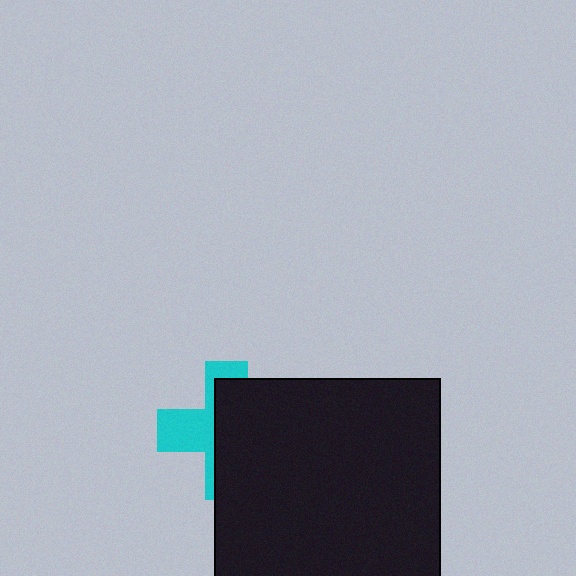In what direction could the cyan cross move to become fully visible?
The cyan cross could move left. That would shift it out from behind the black square entirely.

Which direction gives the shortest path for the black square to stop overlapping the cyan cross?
Moving right gives the shortest separation.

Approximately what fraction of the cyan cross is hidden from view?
Roughly 63% of the cyan cross is hidden behind the black square.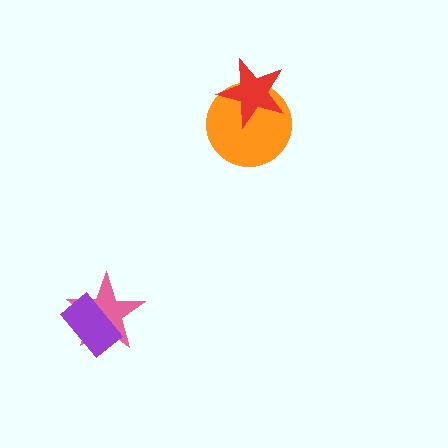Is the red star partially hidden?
No, no other shape covers it.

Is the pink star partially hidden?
Yes, it is partially covered by another shape.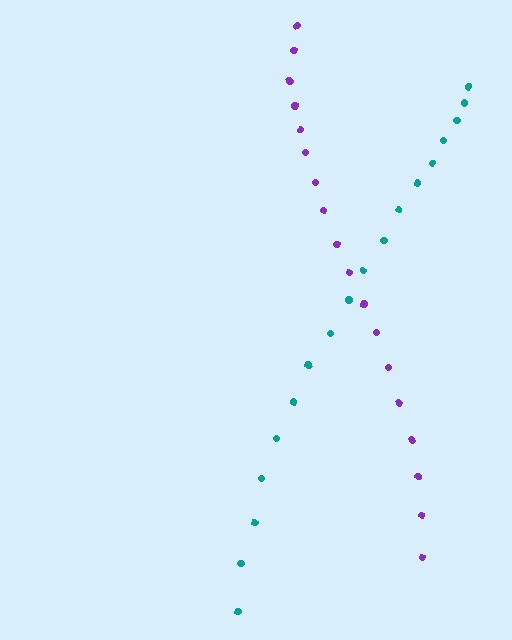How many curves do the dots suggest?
There are 2 distinct paths.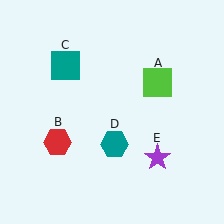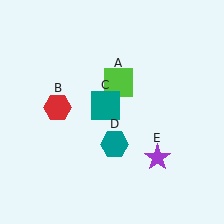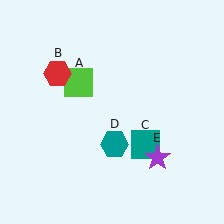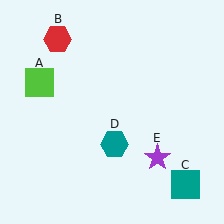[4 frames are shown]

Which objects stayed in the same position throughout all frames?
Teal hexagon (object D) and purple star (object E) remained stationary.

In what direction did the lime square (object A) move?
The lime square (object A) moved left.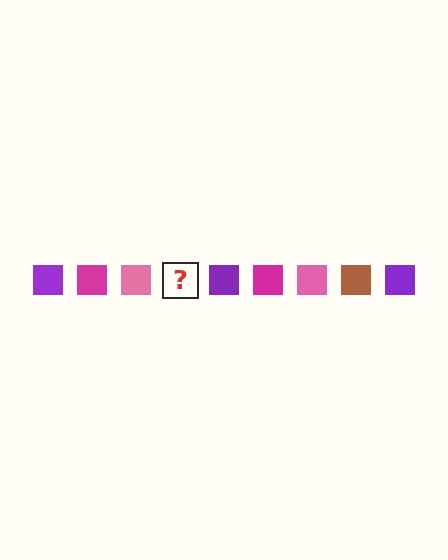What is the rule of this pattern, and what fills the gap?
The rule is that the pattern cycles through purple, magenta, pink, brown squares. The gap should be filled with a brown square.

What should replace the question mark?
The question mark should be replaced with a brown square.